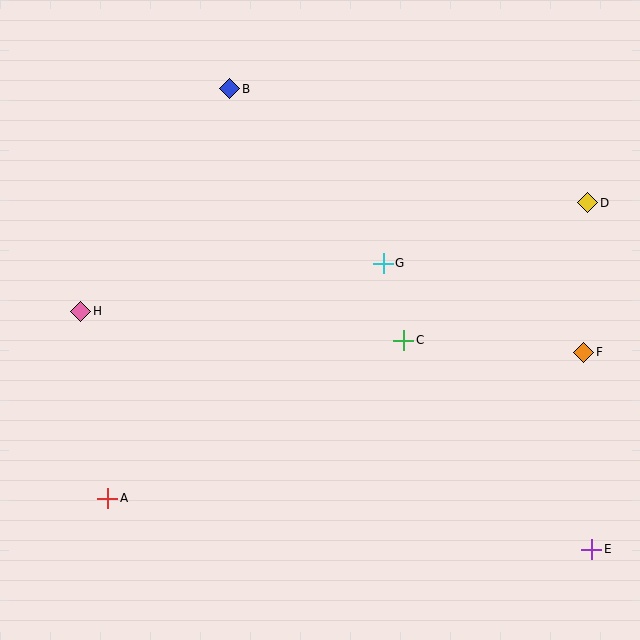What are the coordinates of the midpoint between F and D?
The midpoint between F and D is at (586, 277).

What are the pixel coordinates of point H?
Point H is at (81, 311).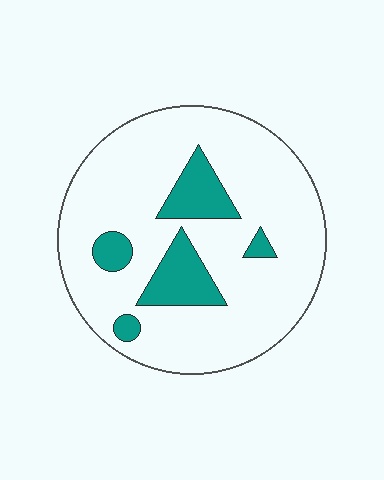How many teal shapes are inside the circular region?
5.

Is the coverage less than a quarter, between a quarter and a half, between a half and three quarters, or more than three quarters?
Less than a quarter.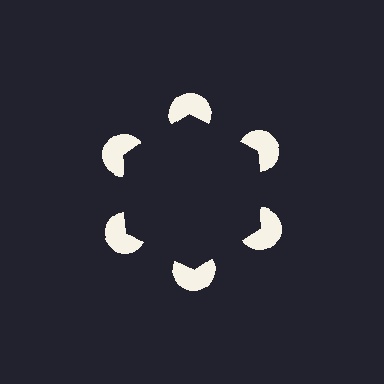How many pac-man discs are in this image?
There are 6 — one at each vertex of the illusory hexagon.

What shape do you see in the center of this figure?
An illusory hexagon — its edges are inferred from the aligned wedge cuts in the pac-man discs, not physically drawn.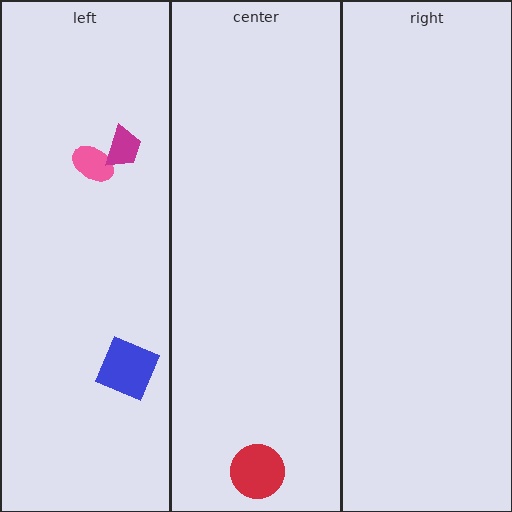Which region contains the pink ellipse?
The left region.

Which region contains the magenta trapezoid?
The left region.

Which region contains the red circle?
The center region.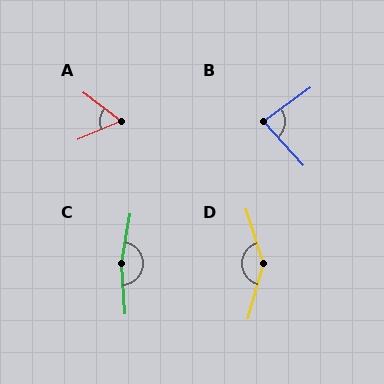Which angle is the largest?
C, at approximately 165 degrees.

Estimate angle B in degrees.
Approximately 84 degrees.